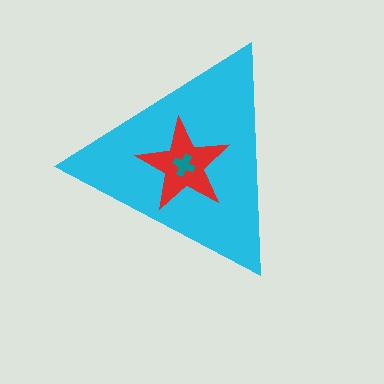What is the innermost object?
The teal cross.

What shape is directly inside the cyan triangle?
The red star.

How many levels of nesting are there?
3.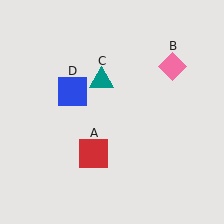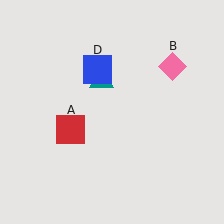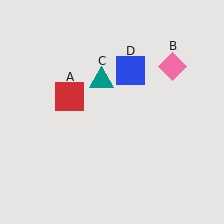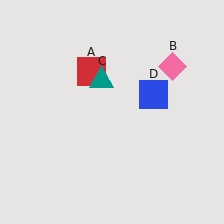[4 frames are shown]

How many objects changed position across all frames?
2 objects changed position: red square (object A), blue square (object D).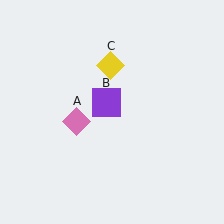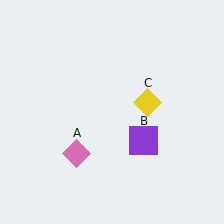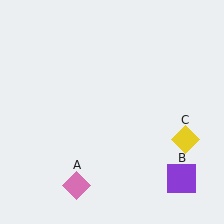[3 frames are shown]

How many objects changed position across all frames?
3 objects changed position: pink diamond (object A), purple square (object B), yellow diamond (object C).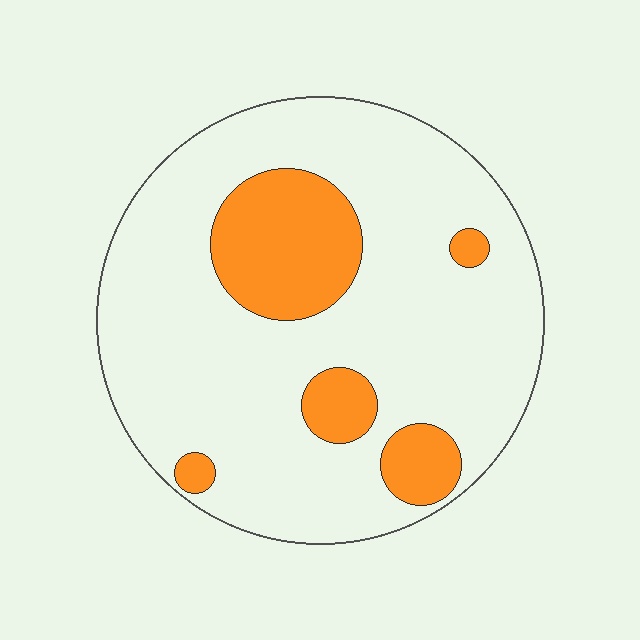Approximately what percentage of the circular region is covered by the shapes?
Approximately 20%.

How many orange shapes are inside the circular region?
5.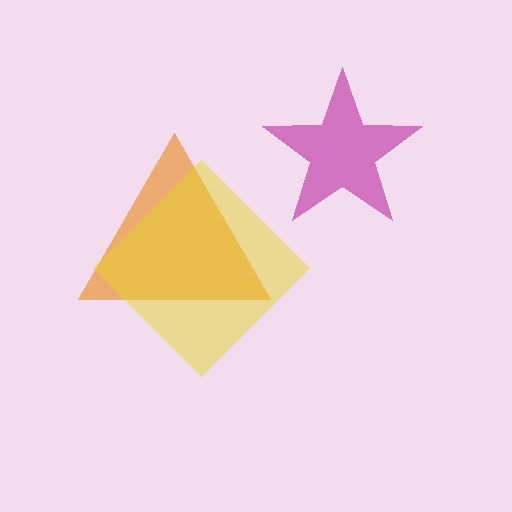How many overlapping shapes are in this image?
There are 3 overlapping shapes in the image.